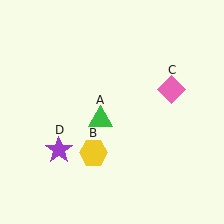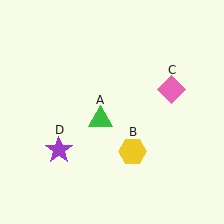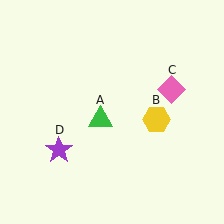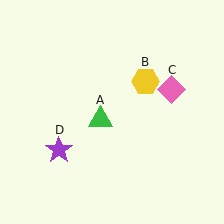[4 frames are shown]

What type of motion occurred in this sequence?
The yellow hexagon (object B) rotated counterclockwise around the center of the scene.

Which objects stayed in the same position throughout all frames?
Green triangle (object A) and pink diamond (object C) and purple star (object D) remained stationary.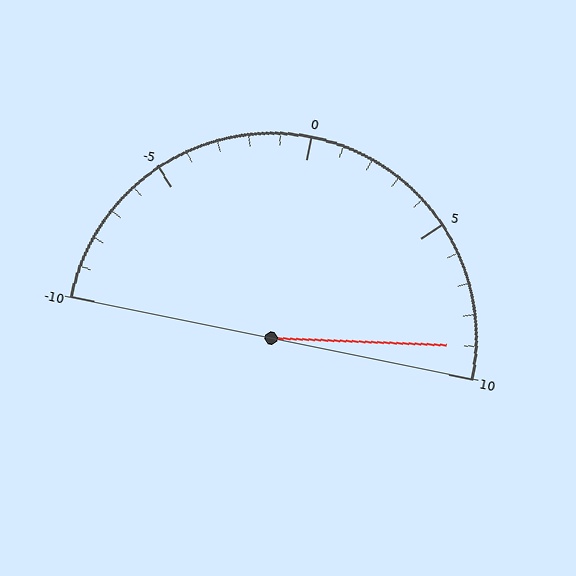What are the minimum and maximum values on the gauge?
The gauge ranges from -10 to 10.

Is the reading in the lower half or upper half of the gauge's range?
The reading is in the upper half of the range (-10 to 10).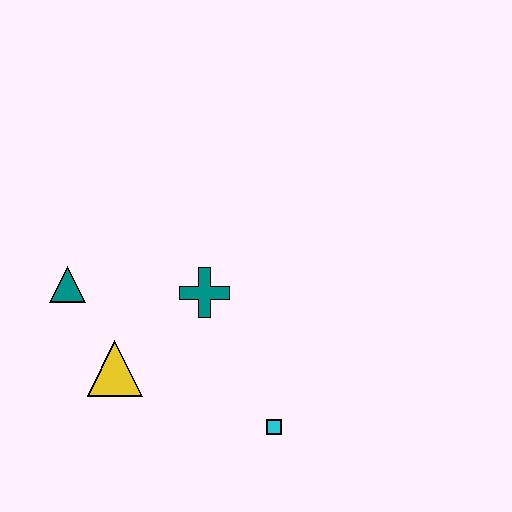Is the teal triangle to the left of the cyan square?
Yes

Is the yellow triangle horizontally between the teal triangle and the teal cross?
Yes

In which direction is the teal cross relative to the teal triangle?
The teal cross is to the right of the teal triangle.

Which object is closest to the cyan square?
The teal cross is closest to the cyan square.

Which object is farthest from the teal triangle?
The cyan square is farthest from the teal triangle.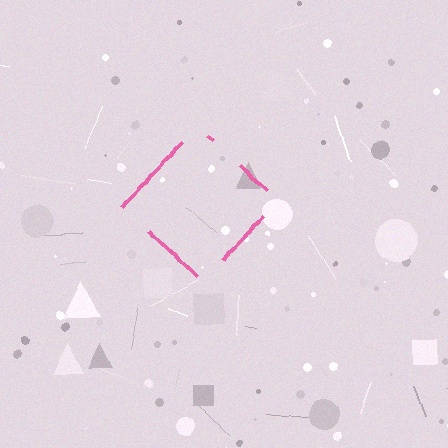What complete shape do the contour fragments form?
The contour fragments form a diamond.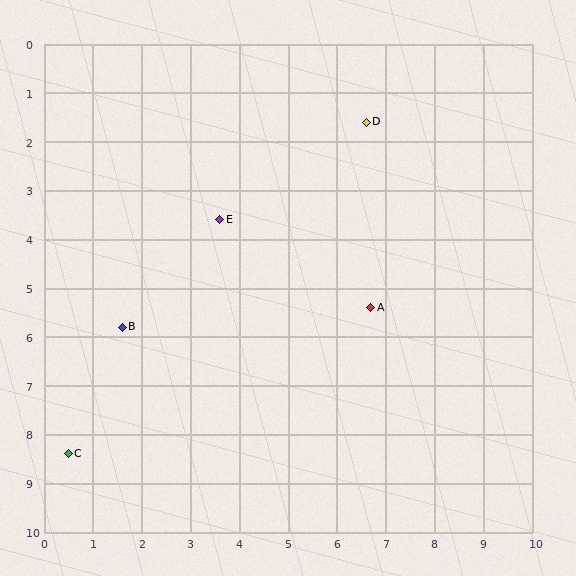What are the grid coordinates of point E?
Point E is at approximately (3.6, 3.6).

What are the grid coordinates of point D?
Point D is at approximately (6.6, 1.6).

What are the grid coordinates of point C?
Point C is at approximately (0.5, 8.4).